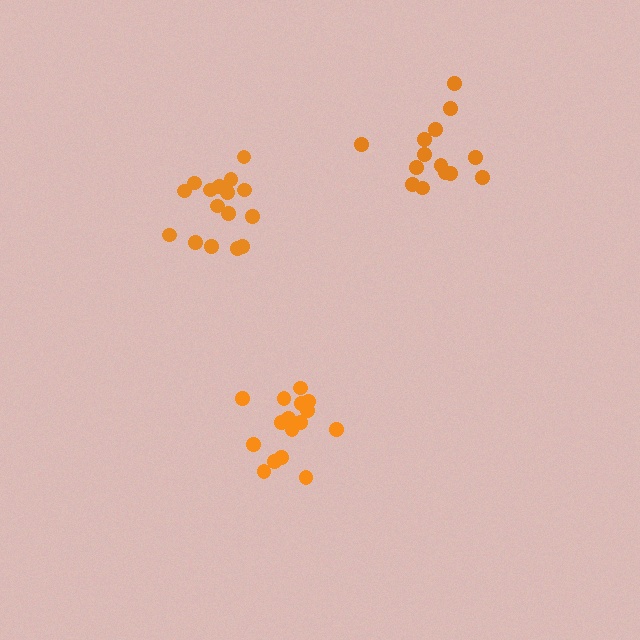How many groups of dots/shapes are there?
There are 3 groups.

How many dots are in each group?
Group 1: 16 dots, Group 2: 16 dots, Group 3: 14 dots (46 total).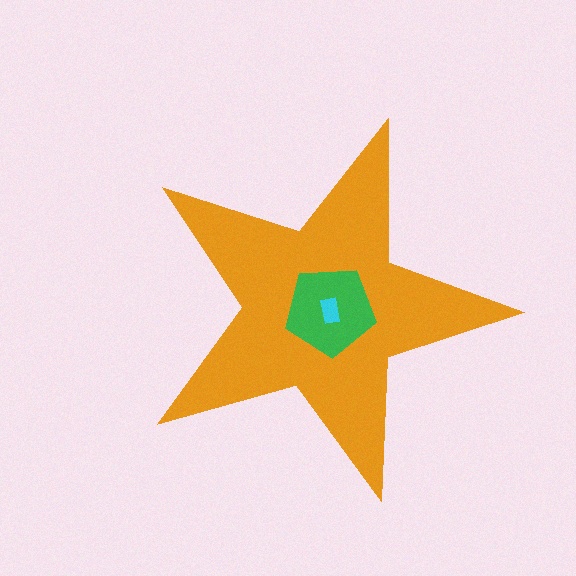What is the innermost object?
The cyan rectangle.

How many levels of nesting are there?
3.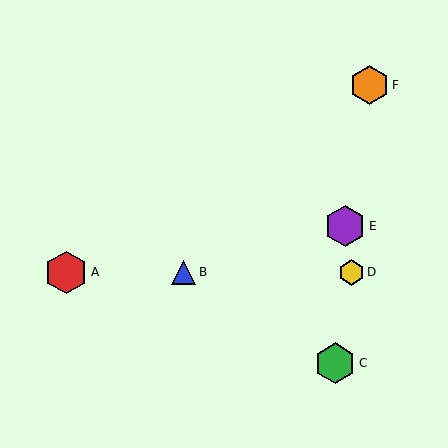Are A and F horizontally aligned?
No, A is at y≈272 and F is at y≈85.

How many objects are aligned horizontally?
3 objects (A, B, D) are aligned horizontally.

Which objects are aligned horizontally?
Objects A, B, D are aligned horizontally.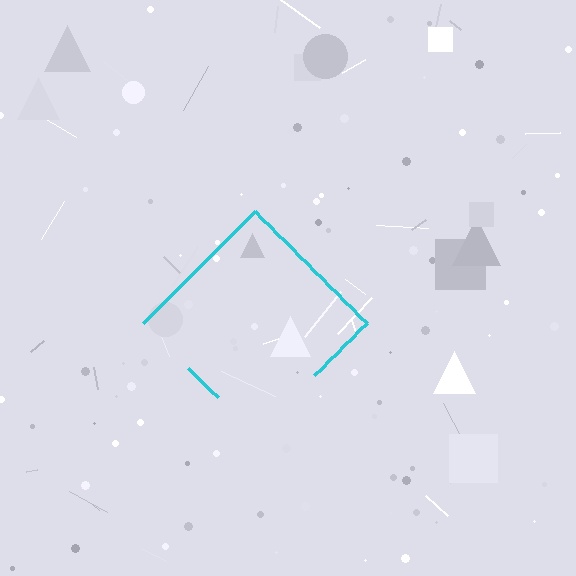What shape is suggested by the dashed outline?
The dashed outline suggests a diamond.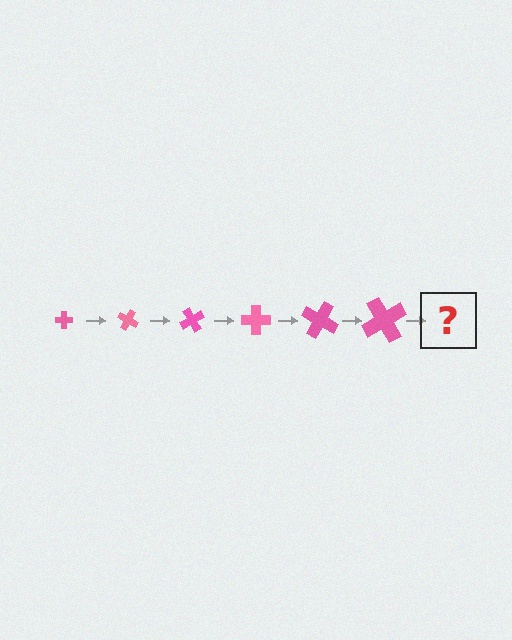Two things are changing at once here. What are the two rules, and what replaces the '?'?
The two rules are that the cross grows larger each step and it rotates 30 degrees each step. The '?' should be a cross, larger than the previous one and rotated 180 degrees from the start.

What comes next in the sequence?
The next element should be a cross, larger than the previous one and rotated 180 degrees from the start.